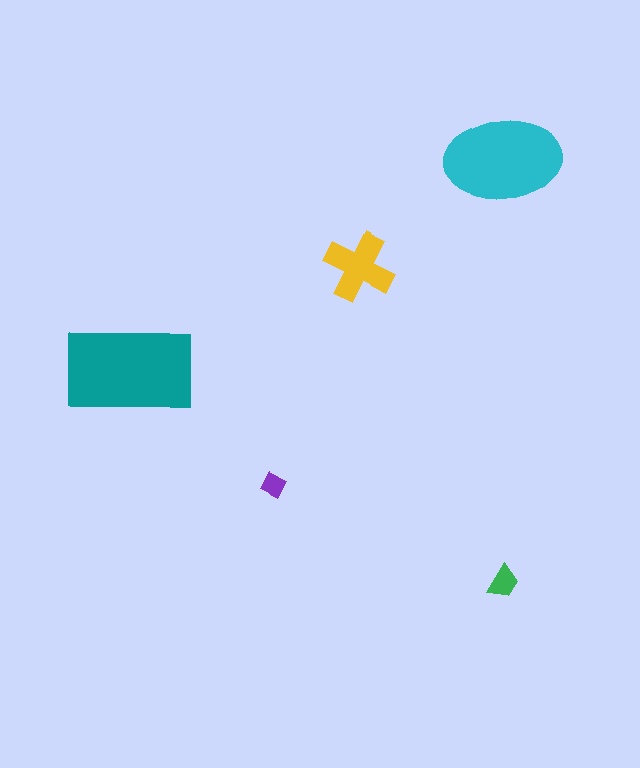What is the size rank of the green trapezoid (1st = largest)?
4th.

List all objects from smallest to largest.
The purple diamond, the green trapezoid, the yellow cross, the cyan ellipse, the teal rectangle.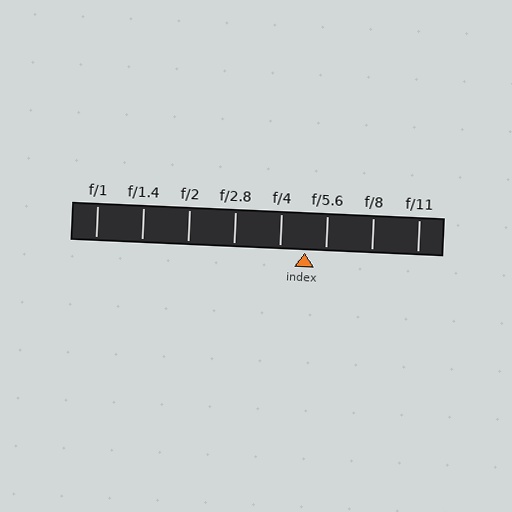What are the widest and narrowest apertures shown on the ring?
The widest aperture shown is f/1 and the narrowest is f/11.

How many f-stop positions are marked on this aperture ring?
There are 8 f-stop positions marked.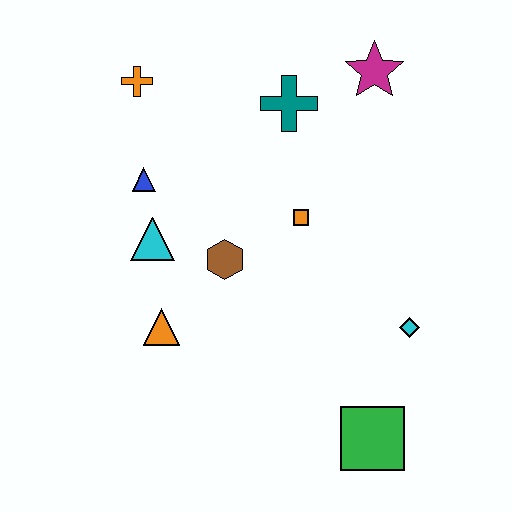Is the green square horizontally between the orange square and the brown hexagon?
No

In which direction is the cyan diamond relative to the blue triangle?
The cyan diamond is to the right of the blue triangle.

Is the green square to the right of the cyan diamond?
No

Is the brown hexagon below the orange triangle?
No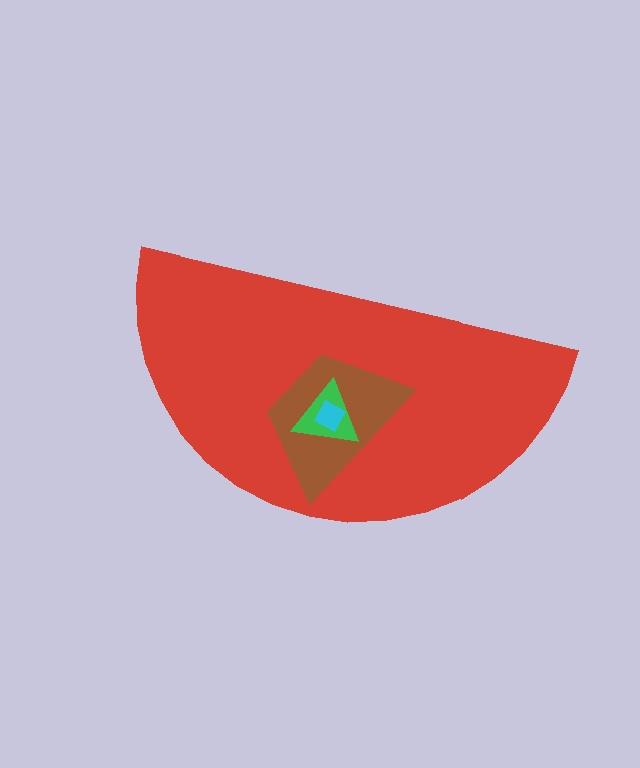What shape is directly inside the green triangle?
The cyan square.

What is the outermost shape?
The red semicircle.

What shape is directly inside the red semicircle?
The brown trapezoid.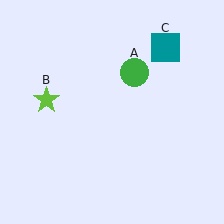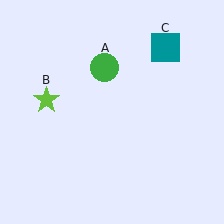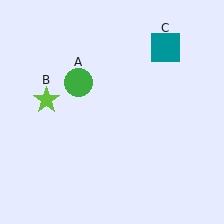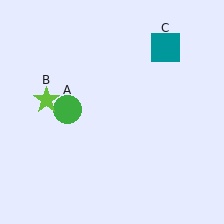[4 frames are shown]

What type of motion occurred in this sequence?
The green circle (object A) rotated counterclockwise around the center of the scene.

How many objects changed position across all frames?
1 object changed position: green circle (object A).